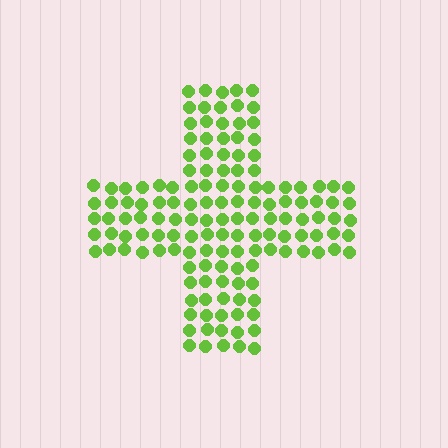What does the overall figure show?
The overall figure shows a cross.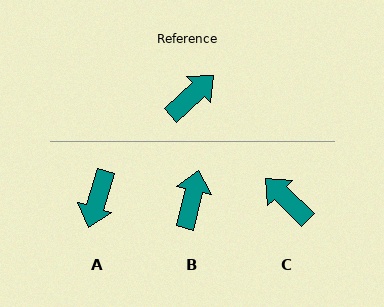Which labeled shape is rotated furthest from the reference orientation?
A, about 150 degrees away.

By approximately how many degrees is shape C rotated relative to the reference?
Approximately 93 degrees counter-clockwise.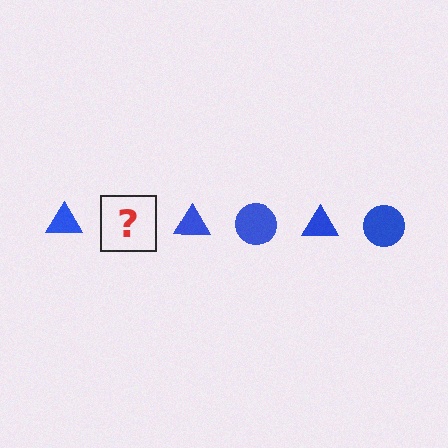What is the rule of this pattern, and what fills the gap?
The rule is that the pattern cycles through triangle, circle shapes in blue. The gap should be filled with a blue circle.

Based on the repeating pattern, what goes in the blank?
The blank should be a blue circle.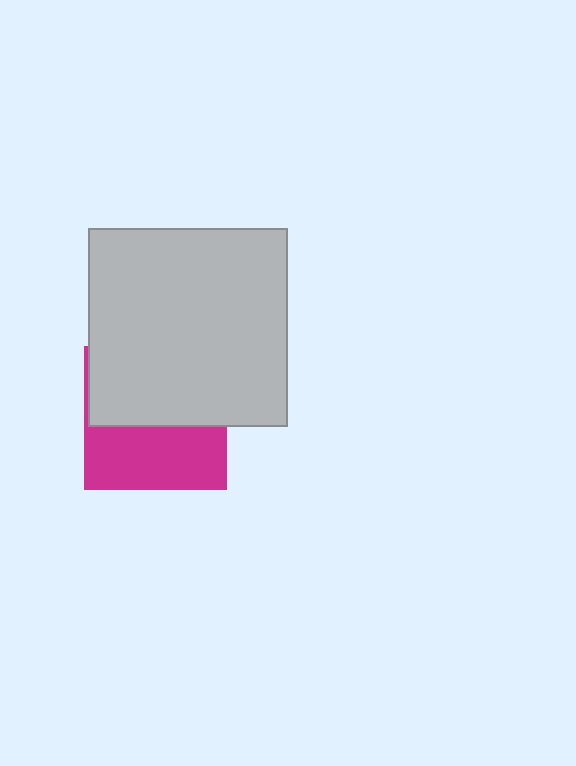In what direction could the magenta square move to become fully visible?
The magenta square could move down. That would shift it out from behind the light gray square entirely.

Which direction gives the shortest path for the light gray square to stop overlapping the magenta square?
Moving up gives the shortest separation.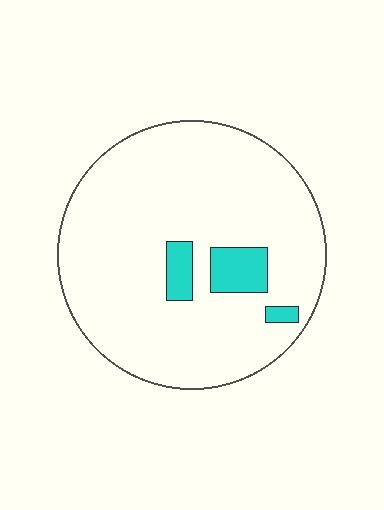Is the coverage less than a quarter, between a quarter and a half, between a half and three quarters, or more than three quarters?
Less than a quarter.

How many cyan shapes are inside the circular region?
3.